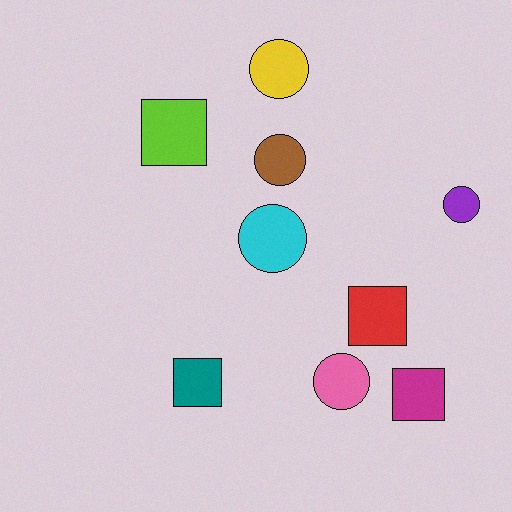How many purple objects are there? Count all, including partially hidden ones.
There is 1 purple object.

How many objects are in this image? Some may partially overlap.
There are 9 objects.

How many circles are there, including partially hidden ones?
There are 5 circles.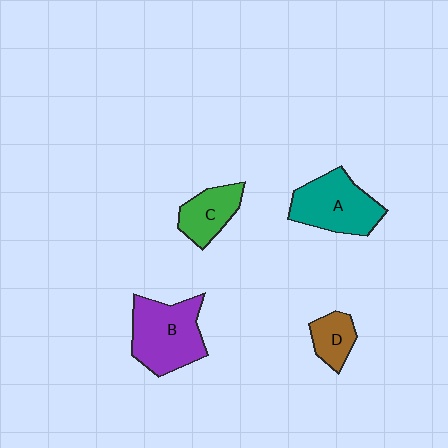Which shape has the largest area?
Shape B (purple).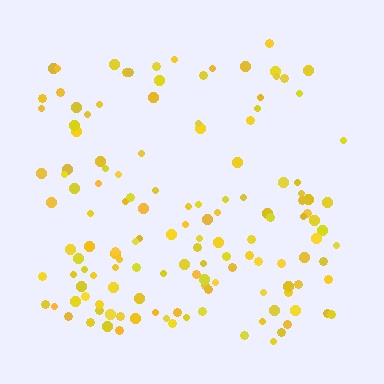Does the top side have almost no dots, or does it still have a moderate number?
Still a moderate number, just noticeably fewer than the bottom.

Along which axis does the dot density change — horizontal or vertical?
Vertical.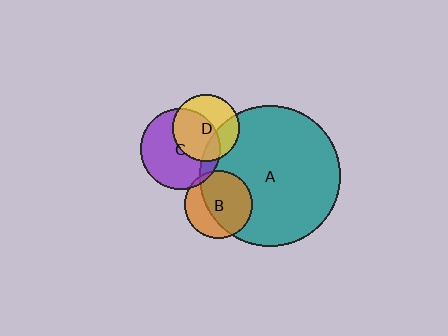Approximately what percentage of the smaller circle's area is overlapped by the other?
Approximately 15%.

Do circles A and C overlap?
Yes.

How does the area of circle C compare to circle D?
Approximately 1.4 times.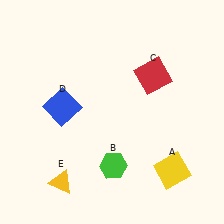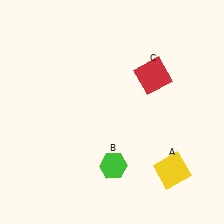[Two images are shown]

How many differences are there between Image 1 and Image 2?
There are 2 differences between the two images.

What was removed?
The blue square (D), the yellow triangle (E) were removed in Image 2.